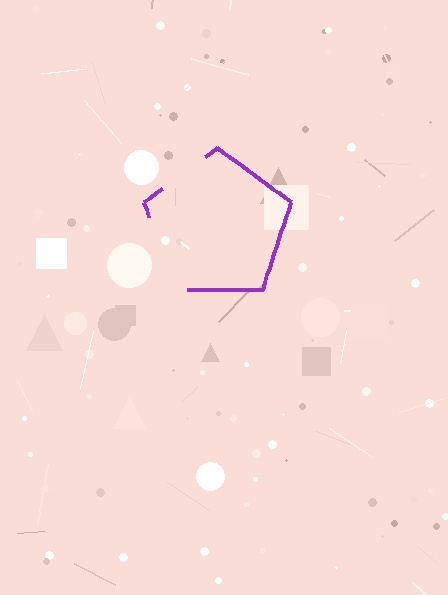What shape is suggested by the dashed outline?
The dashed outline suggests a pentagon.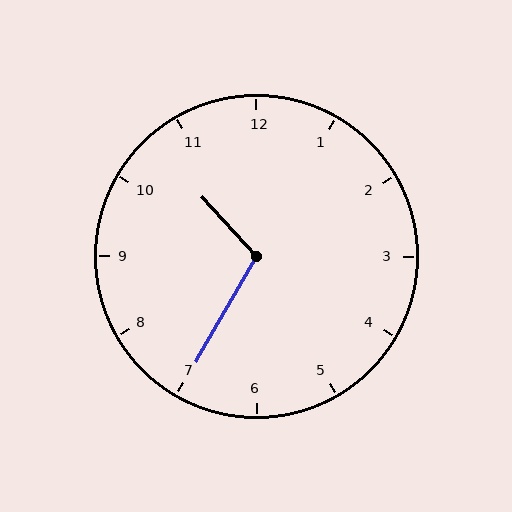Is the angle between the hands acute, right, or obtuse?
It is obtuse.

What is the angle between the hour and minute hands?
Approximately 108 degrees.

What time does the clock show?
10:35.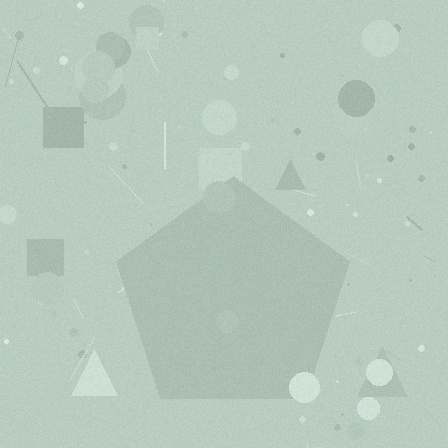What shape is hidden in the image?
A pentagon is hidden in the image.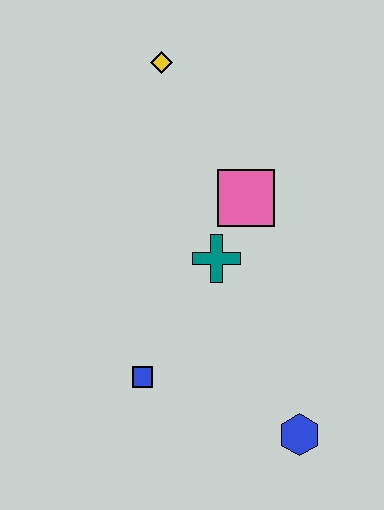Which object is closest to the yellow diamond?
The pink square is closest to the yellow diamond.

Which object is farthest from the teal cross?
The yellow diamond is farthest from the teal cross.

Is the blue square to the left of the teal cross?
Yes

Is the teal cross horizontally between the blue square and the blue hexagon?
Yes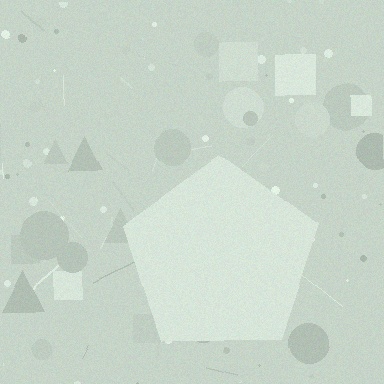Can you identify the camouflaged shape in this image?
The camouflaged shape is a pentagon.